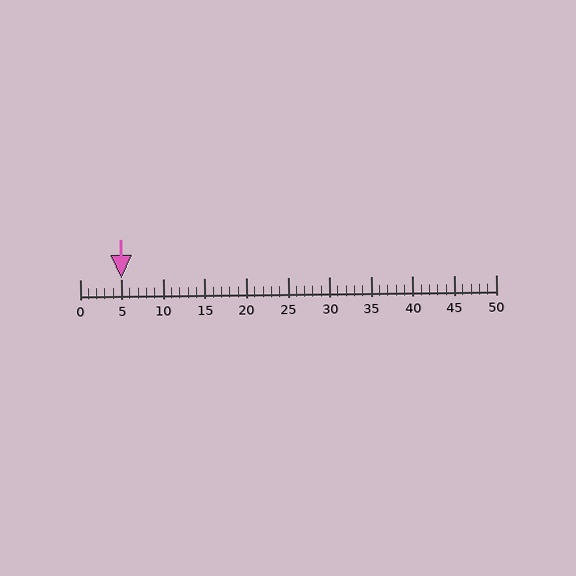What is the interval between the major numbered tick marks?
The major tick marks are spaced 5 units apart.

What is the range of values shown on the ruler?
The ruler shows values from 0 to 50.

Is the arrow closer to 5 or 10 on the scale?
The arrow is closer to 5.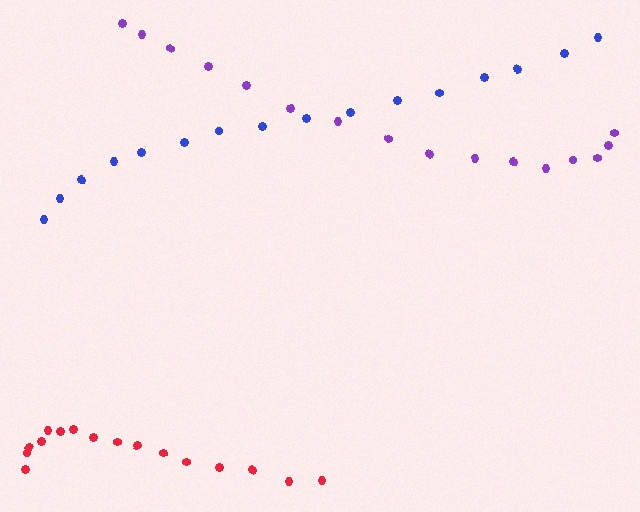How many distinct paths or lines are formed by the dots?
There are 3 distinct paths.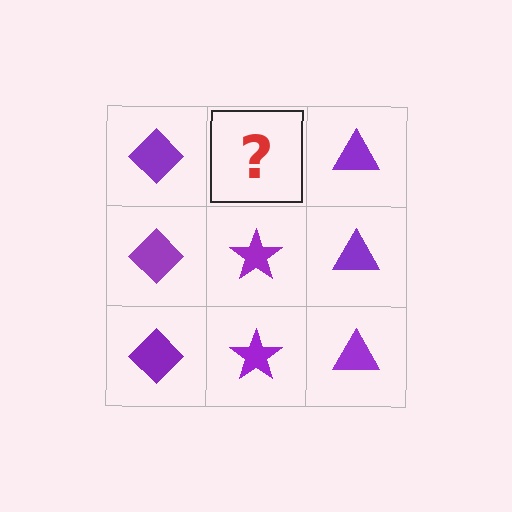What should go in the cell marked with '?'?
The missing cell should contain a purple star.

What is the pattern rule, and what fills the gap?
The rule is that each column has a consistent shape. The gap should be filled with a purple star.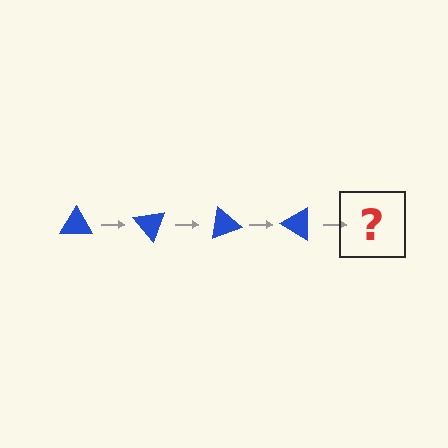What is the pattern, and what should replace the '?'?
The pattern is that the triangle rotates 50 degrees each step. The '?' should be a blue triangle rotated 200 degrees.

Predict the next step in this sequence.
The next step is a blue triangle rotated 200 degrees.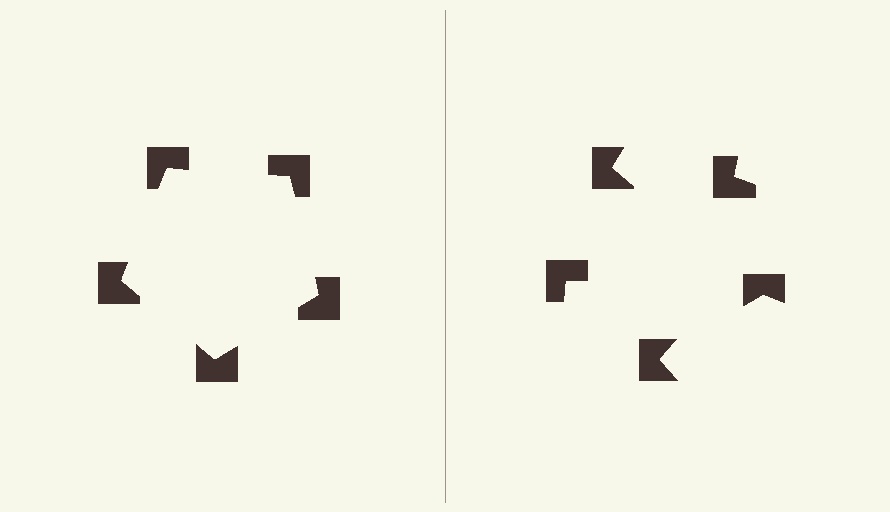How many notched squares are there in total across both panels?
10 — 5 on each side.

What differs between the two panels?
The notched squares are positioned identically on both sides; only the wedge orientations differ. On the left they align to a pentagon; on the right they are misaligned.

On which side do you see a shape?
An illusory pentagon appears on the left side. On the right side the wedge cuts are rotated, so no coherent shape forms.